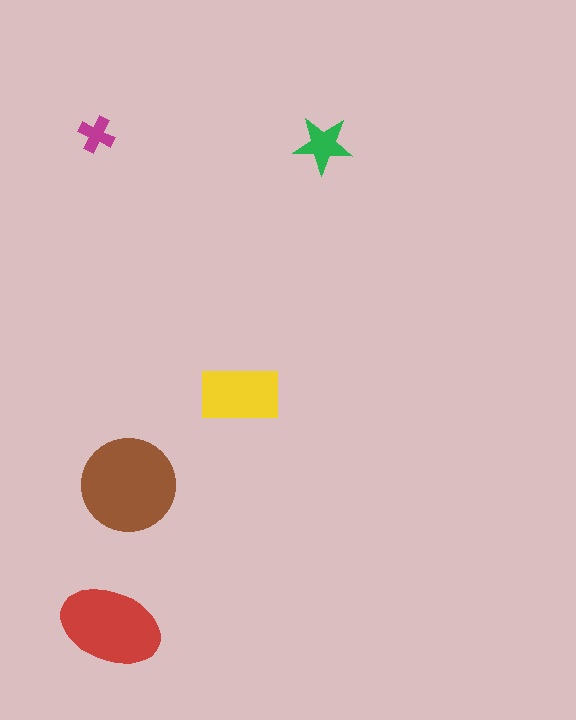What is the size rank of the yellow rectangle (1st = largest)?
3rd.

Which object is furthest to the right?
The green star is rightmost.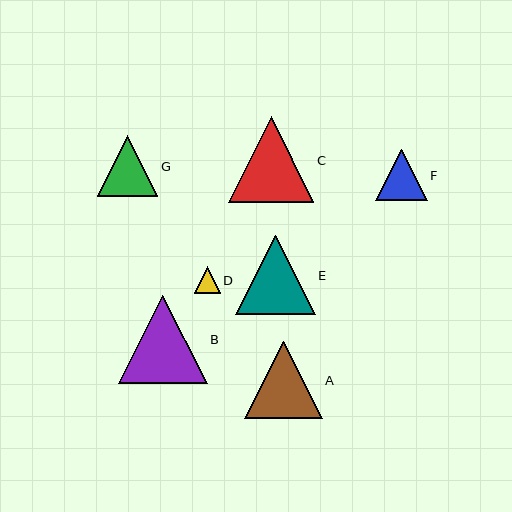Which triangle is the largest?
Triangle B is the largest with a size of approximately 88 pixels.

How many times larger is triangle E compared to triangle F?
Triangle E is approximately 1.5 times the size of triangle F.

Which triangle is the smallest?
Triangle D is the smallest with a size of approximately 26 pixels.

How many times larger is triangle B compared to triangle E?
Triangle B is approximately 1.1 times the size of triangle E.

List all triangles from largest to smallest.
From largest to smallest: B, C, E, A, G, F, D.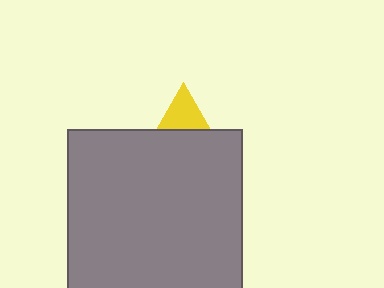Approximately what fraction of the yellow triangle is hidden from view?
Roughly 67% of the yellow triangle is hidden behind the gray square.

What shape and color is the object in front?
The object in front is a gray square.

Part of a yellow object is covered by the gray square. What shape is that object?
It is a triangle.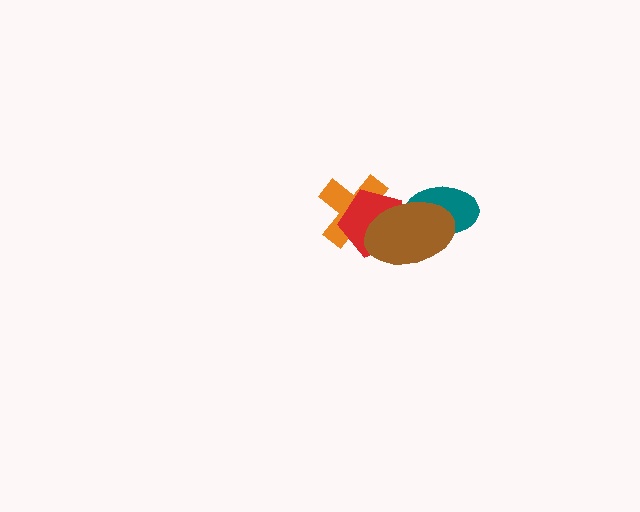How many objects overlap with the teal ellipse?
1 object overlaps with the teal ellipse.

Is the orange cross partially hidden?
Yes, it is partially covered by another shape.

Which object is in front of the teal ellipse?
The brown ellipse is in front of the teal ellipse.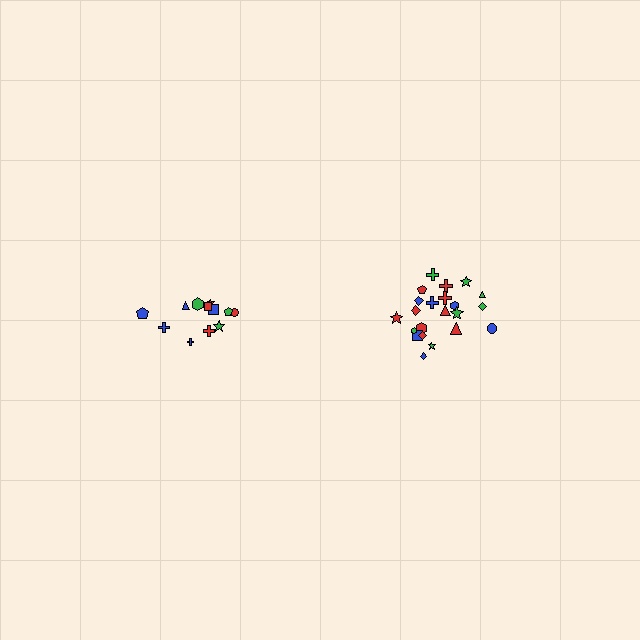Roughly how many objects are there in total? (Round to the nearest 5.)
Roughly 35 objects in total.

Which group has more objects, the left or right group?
The right group.